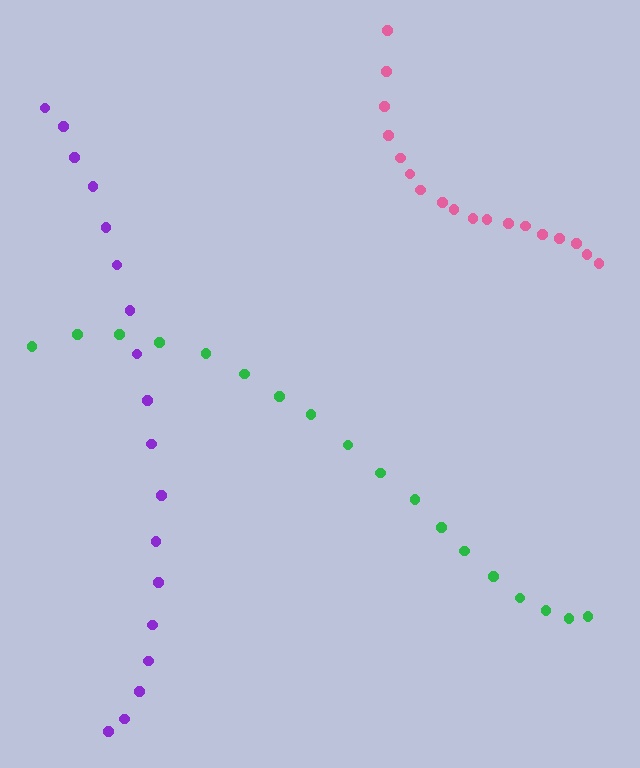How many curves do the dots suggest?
There are 3 distinct paths.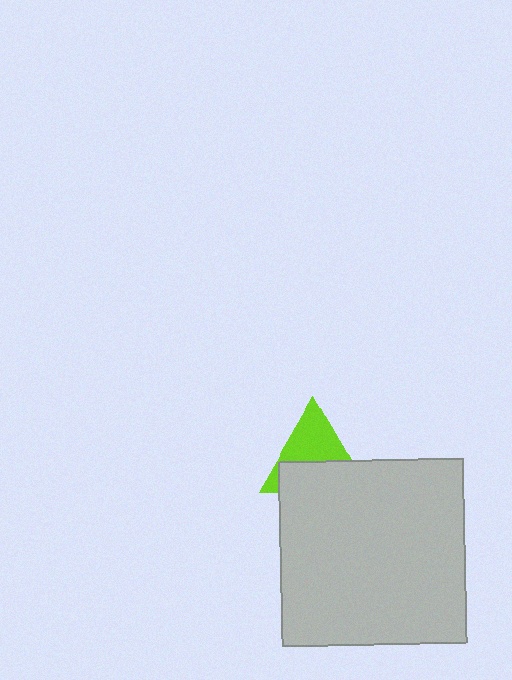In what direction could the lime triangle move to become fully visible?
The lime triangle could move up. That would shift it out from behind the light gray square entirely.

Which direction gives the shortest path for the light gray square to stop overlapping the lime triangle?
Moving down gives the shortest separation.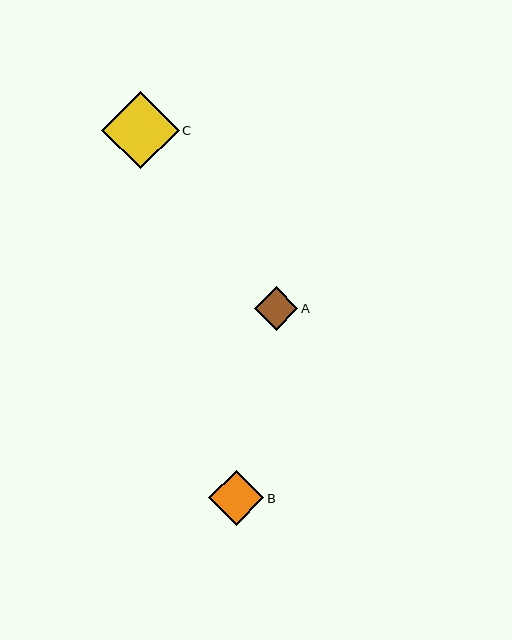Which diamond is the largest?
Diamond C is the largest with a size of approximately 77 pixels.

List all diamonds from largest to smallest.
From largest to smallest: C, B, A.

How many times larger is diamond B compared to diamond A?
Diamond B is approximately 1.3 times the size of diamond A.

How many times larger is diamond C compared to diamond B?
Diamond C is approximately 1.4 times the size of diamond B.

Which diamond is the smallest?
Diamond A is the smallest with a size of approximately 43 pixels.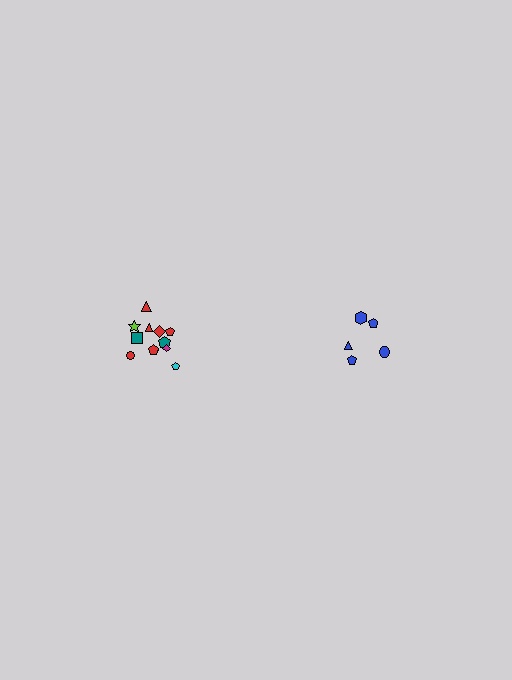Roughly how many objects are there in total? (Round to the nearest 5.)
Roughly 15 objects in total.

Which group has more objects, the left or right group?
The left group.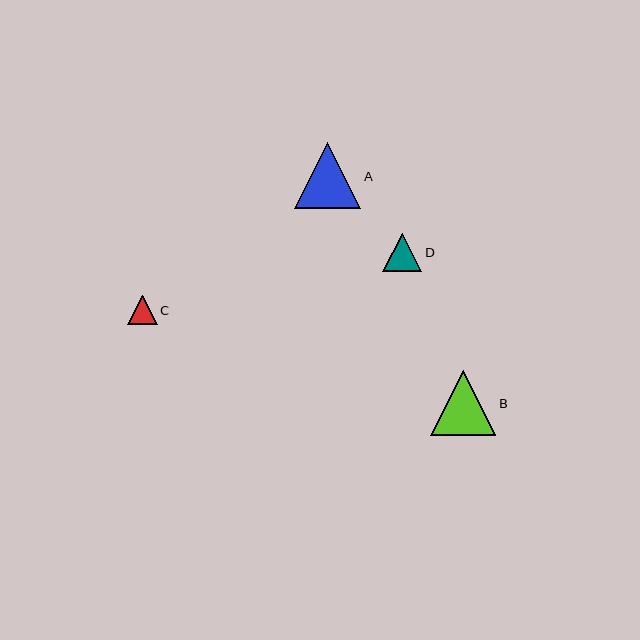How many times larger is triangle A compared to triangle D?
Triangle A is approximately 1.7 times the size of triangle D.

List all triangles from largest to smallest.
From largest to smallest: A, B, D, C.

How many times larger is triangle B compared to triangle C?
Triangle B is approximately 2.2 times the size of triangle C.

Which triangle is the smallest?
Triangle C is the smallest with a size of approximately 30 pixels.